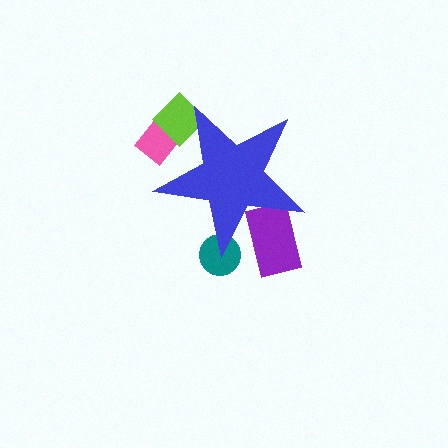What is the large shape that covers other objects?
A blue star.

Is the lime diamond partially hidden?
Yes, the lime diamond is partially hidden behind the blue star.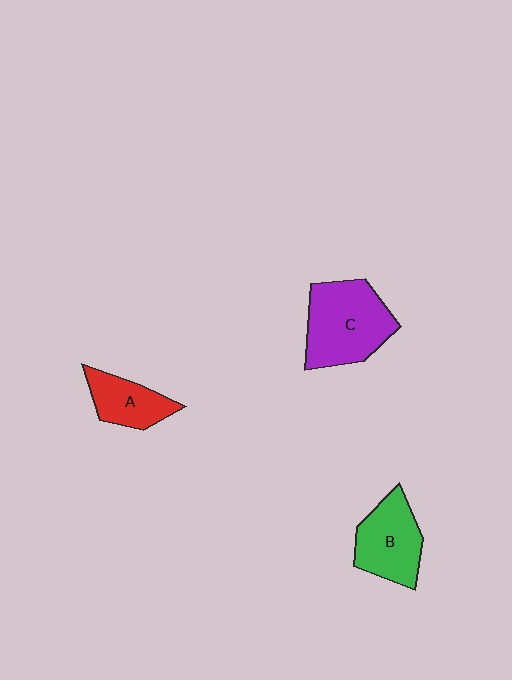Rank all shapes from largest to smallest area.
From largest to smallest: C (purple), B (green), A (red).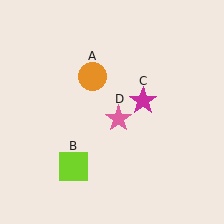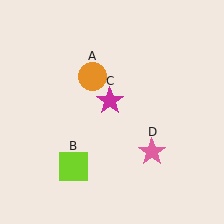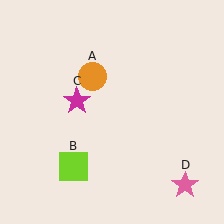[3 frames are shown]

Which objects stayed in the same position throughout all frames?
Orange circle (object A) and lime square (object B) remained stationary.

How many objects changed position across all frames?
2 objects changed position: magenta star (object C), pink star (object D).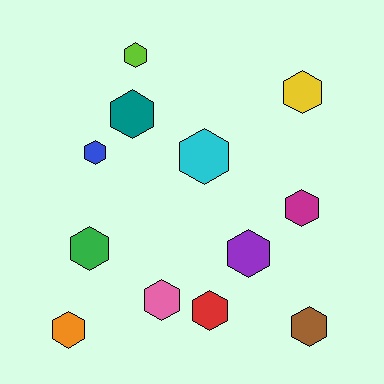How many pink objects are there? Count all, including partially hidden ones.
There is 1 pink object.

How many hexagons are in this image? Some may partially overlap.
There are 12 hexagons.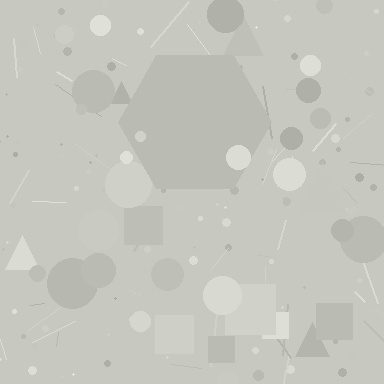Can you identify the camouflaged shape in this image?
The camouflaged shape is a hexagon.